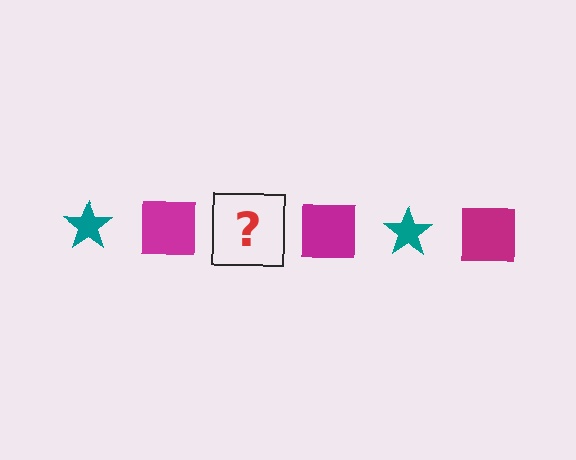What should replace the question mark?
The question mark should be replaced with a teal star.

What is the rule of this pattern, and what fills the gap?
The rule is that the pattern alternates between teal star and magenta square. The gap should be filled with a teal star.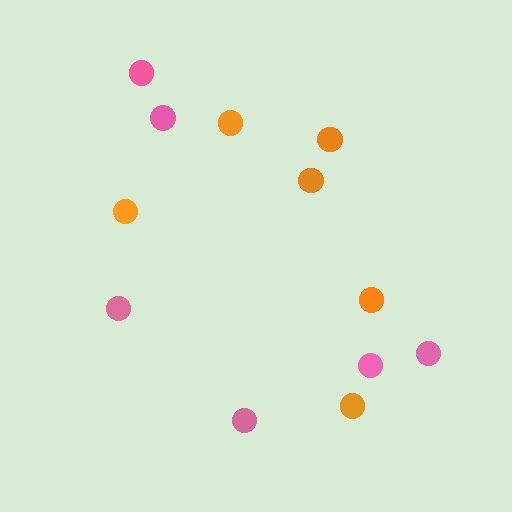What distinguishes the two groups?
There are 2 groups: one group of pink circles (6) and one group of orange circles (6).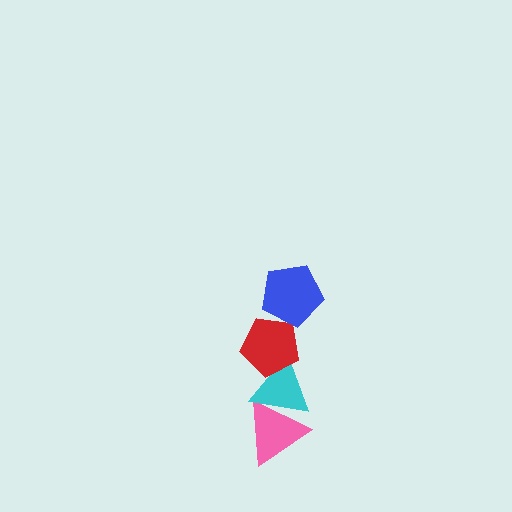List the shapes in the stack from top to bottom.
From top to bottom: the blue pentagon, the red pentagon, the cyan triangle, the pink triangle.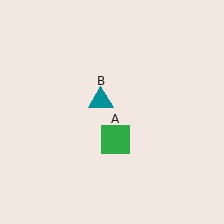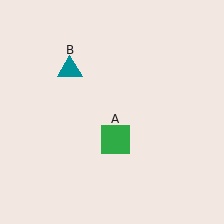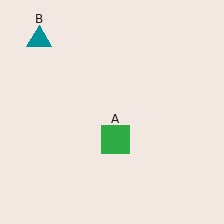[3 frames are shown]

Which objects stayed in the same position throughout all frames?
Green square (object A) remained stationary.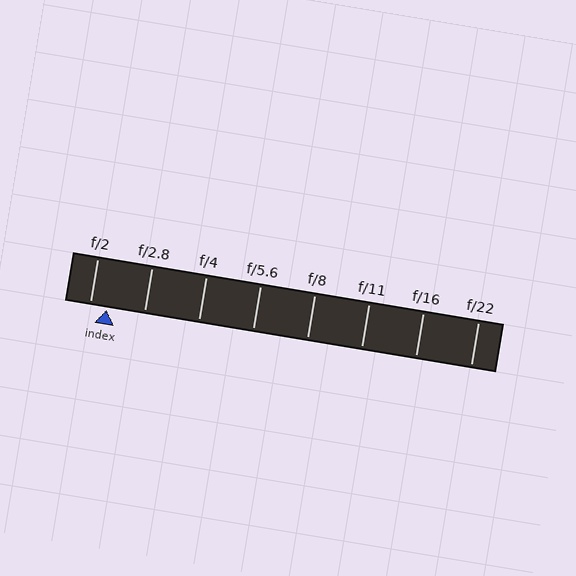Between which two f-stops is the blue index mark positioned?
The index mark is between f/2 and f/2.8.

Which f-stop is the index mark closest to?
The index mark is closest to f/2.